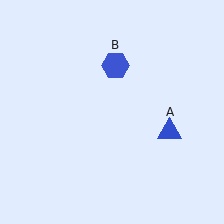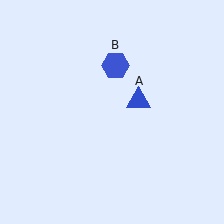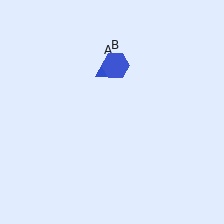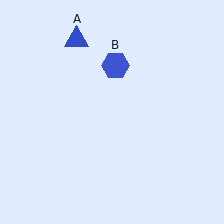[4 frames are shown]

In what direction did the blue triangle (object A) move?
The blue triangle (object A) moved up and to the left.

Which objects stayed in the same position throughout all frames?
Blue hexagon (object B) remained stationary.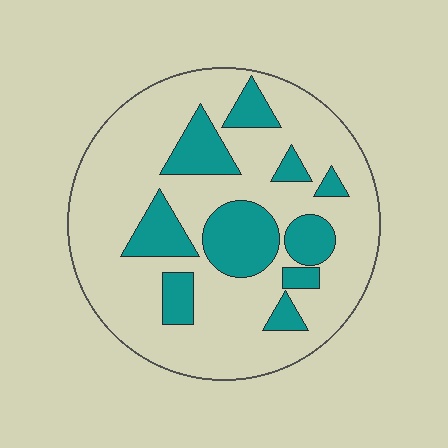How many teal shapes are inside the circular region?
10.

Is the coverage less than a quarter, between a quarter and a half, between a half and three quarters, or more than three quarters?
Less than a quarter.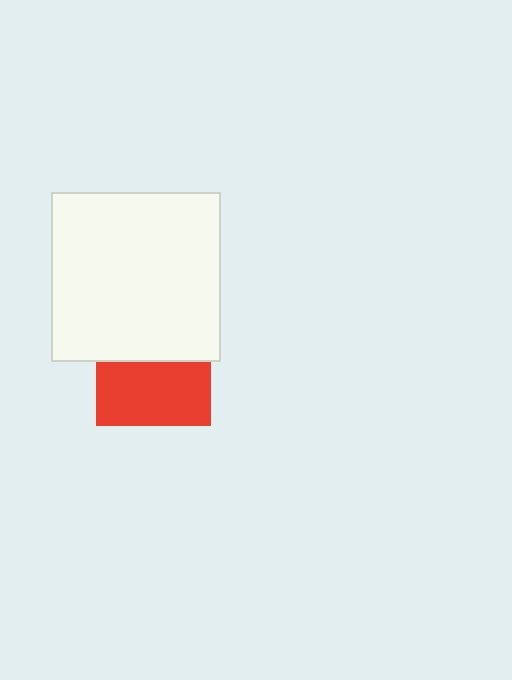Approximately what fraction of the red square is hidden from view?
Roughly 44% of the red square is hidden behind the white square.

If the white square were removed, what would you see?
You would see the complete red square.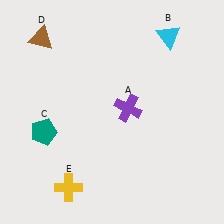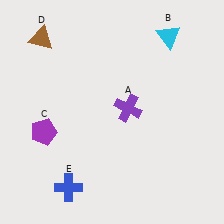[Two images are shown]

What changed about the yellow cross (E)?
In Image 1, E is yellow. In Image 2, it changed to blue.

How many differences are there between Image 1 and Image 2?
There are 2 differences between the two images.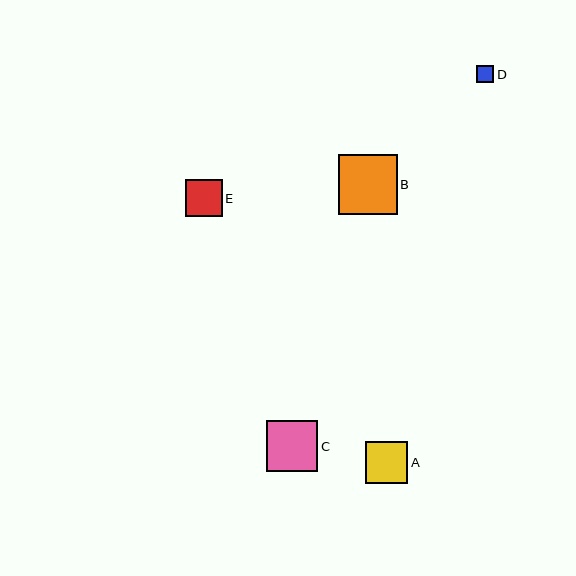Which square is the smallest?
Square D is the smallest with a size of approximately 17 pixels.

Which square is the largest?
Square B is the largest with a size of approximately 59 pixels.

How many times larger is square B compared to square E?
Square B is approximately 1.6 times the size of square E.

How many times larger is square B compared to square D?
Square B is approximately 3.5 times the size of square D.